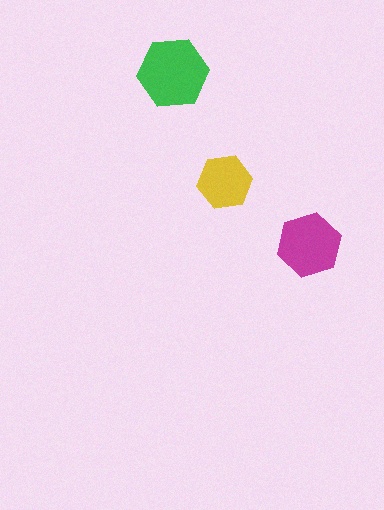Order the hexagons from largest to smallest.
the green one, the magenta one, the yellow one.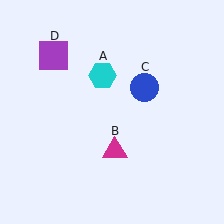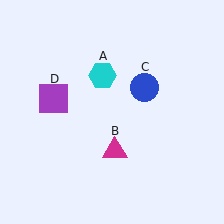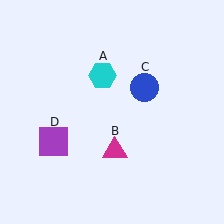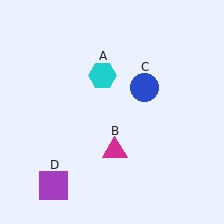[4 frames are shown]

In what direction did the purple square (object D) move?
The purple square (object D) moved down.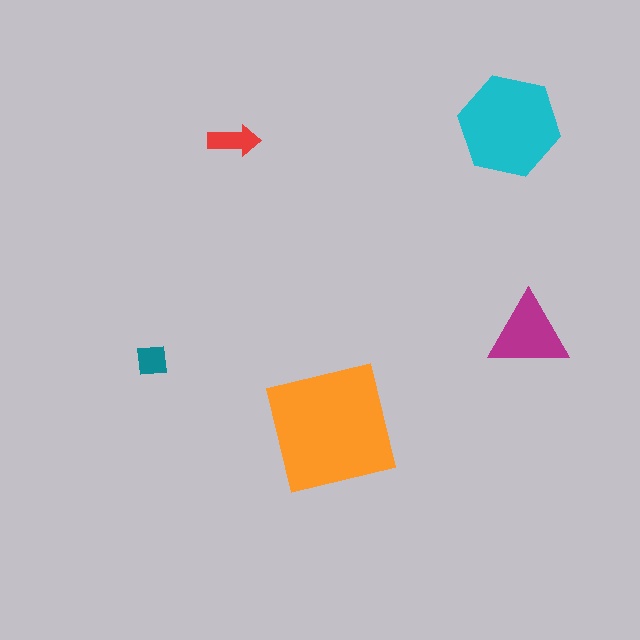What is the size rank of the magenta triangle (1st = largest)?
3rd.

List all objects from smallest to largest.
The teal square, the red arrow, the magenta triangle, the cyan hexagon, the orange square.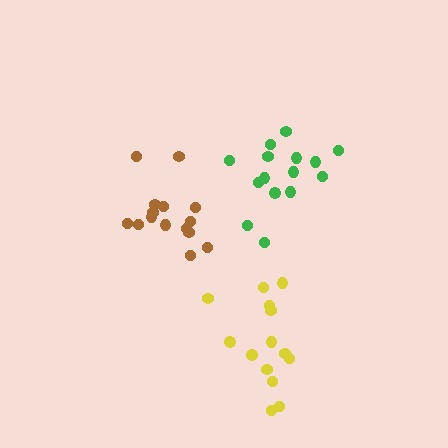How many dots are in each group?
Group 1: 14 dots, Group 2: 15 dots, Group 3: 15 dots (44 total).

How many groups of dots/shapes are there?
There are 3 groups.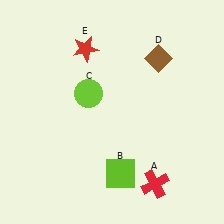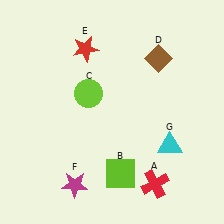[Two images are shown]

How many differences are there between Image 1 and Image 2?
There are 2 differences between the two images.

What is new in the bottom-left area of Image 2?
A magenta star (F) was added in the bottom-left area of Image 2.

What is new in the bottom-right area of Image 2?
A cyan triangle (G) was added in the bottom-right area of Image 2.